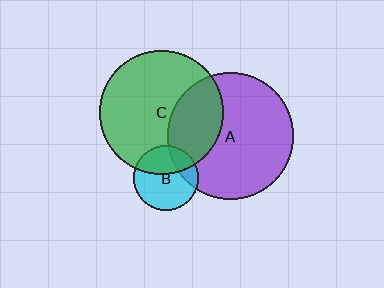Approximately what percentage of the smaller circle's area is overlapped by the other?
Approximately 30%.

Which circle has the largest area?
Circle A (purple).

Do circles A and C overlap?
Yes.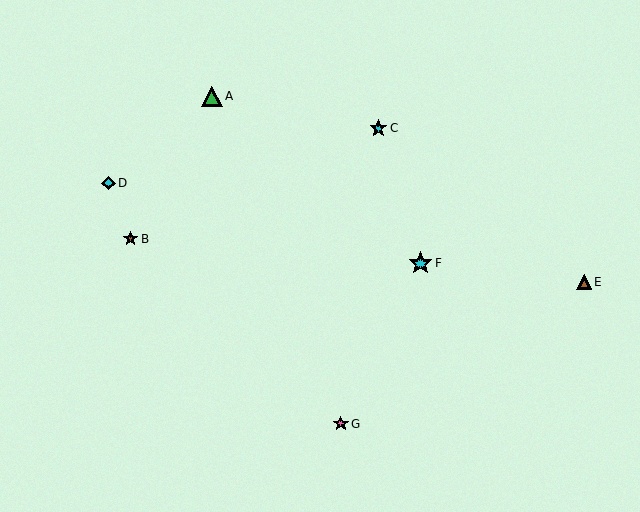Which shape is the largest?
The cyan star (labeled F) is the largest.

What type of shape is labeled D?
Shape D is a cyan diamond.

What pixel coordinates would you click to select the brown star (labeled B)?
Click at (131, 239) to select the brown star B.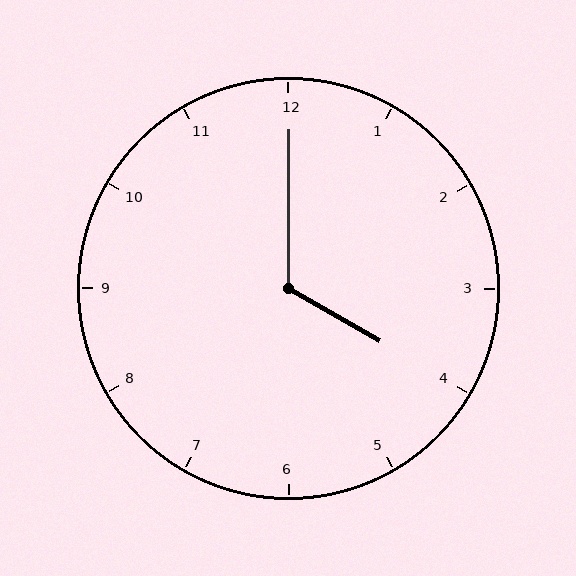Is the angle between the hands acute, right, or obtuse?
It is obtuse.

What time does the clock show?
4:00.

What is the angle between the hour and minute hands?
Approximately 120 degrees.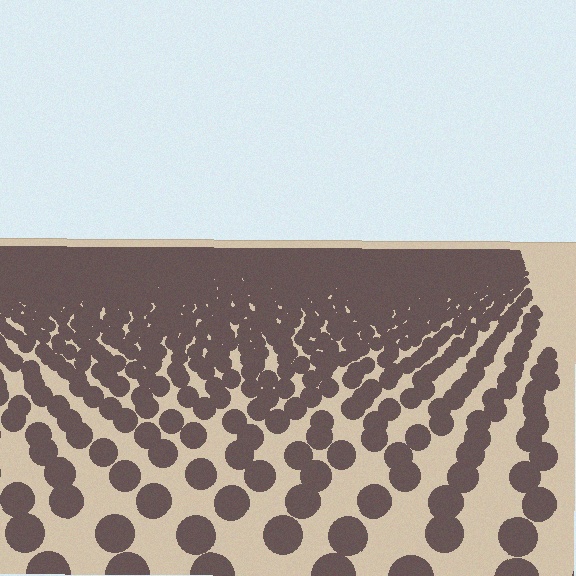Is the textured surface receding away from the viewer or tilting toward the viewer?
The surface is receding away from the viewer. Texture elements get smaller and denser toward the top.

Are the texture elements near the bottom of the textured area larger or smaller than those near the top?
Larger. Near the bottom, elements are closer to the viewer and appear at a bigger on-screen size.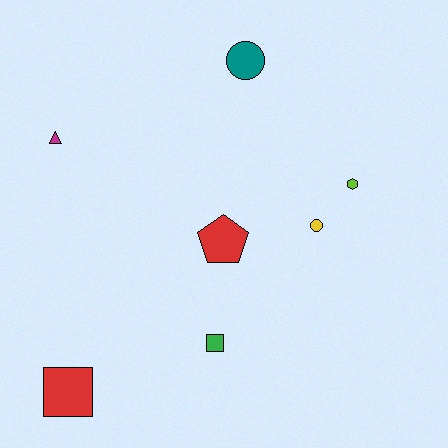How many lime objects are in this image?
There is 1 lime object.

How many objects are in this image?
There are 7 objects.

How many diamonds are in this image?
There are no diamonds.